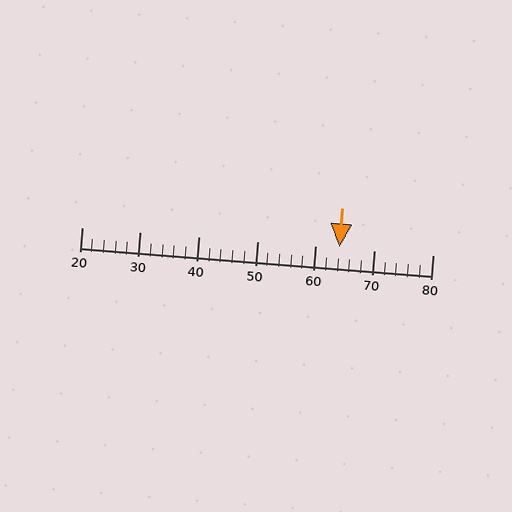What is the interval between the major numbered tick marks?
The major tick marks are spaced 10 units apart.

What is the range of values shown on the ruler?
The ruler shows values from 20 to 80.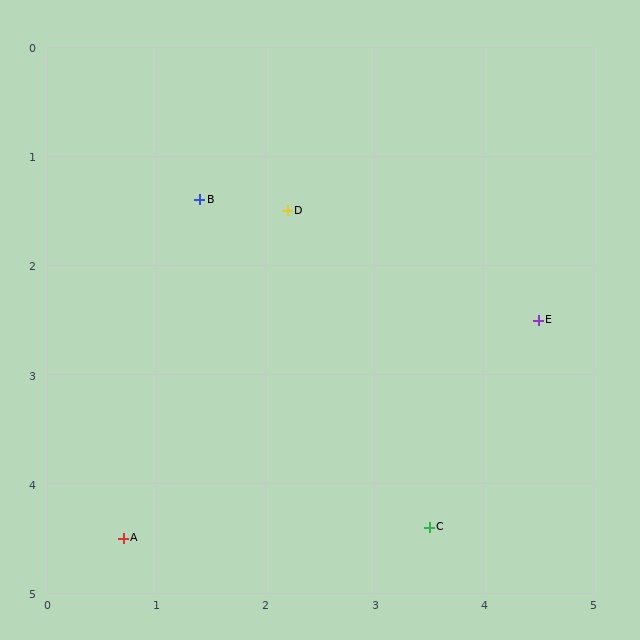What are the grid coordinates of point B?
Point B is at approximately (1.4, 1.4).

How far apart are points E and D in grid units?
Points E and D are about 2.5 grid units apart.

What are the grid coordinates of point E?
Point E is at approximately (4.5, 2.5).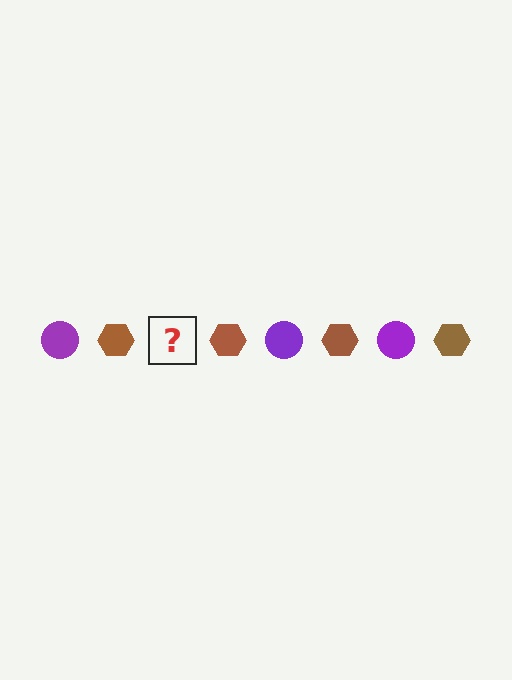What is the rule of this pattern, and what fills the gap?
The rule is that the pattern alternates between purple circle and brown hexagon. The gap should be filled with a purple circle.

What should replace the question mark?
The question mark should be replaced with a purple circle.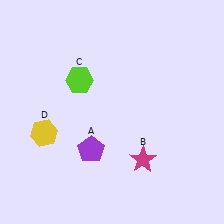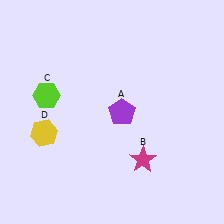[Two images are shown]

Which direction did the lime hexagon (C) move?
The lime hexagon (C) moved left.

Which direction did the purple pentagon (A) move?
The purple pentagon (A) moved up.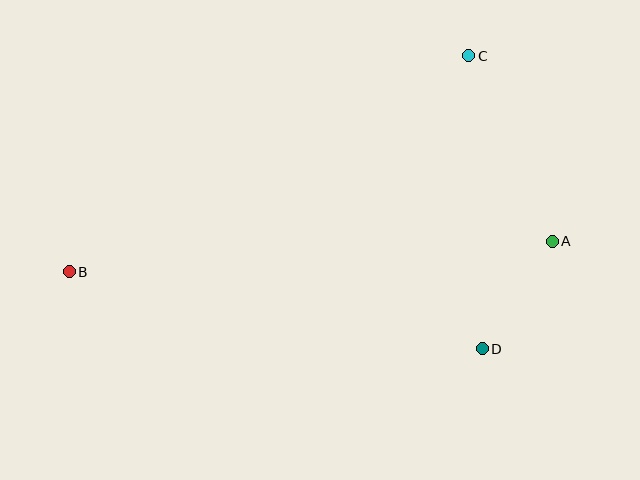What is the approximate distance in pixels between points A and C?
The distance between A and C is approximately 204 pixels.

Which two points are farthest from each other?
Points A and B are farthest from each other.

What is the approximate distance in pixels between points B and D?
The distance between B and D is approximately 420 pixels.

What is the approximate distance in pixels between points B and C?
The distance between B and C is approximately 454 pixels.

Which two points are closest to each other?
Points A and D are closest to each other.